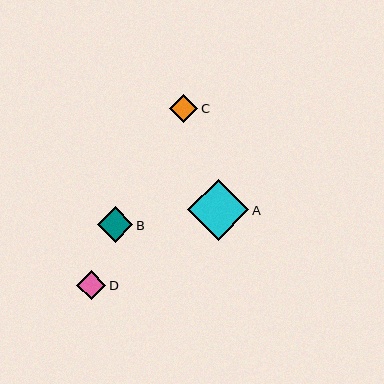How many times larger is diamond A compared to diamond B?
Diamond A is approximately 1.7 times the size of diamond B.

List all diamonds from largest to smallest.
From largest to smallest: A, B, D, C.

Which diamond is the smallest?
Diamond C is the smallest with a size of approximately 28 pixels.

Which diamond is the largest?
Diamond A is the largest with a size of approximately 61 pixels.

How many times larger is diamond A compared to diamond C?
Diamond A is approximately 2.2 times the size of diamond C.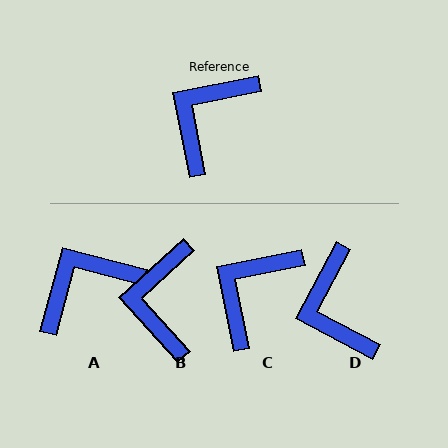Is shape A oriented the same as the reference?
No, it is off by about 26 degrees.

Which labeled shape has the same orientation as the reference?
C.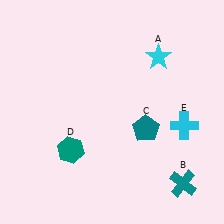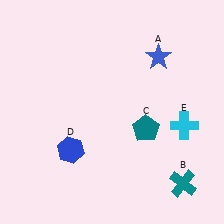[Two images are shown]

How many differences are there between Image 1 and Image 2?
There are 2 differences between the two images.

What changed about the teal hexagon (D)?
In Image 1, D is teal. In Image 2, it changed to blue.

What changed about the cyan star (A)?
In Image 1, A is cyan. In Image 2, it changed to blue.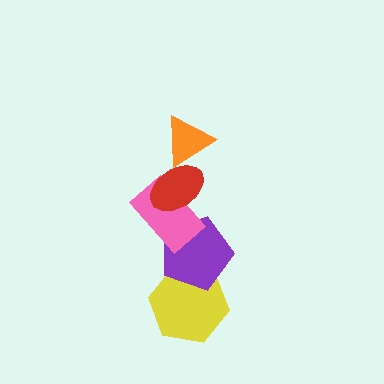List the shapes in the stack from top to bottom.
From top to bottom: the orange triangle, the red ellipse, the pink rectangle, the purple pentagon, the yellow hexagon.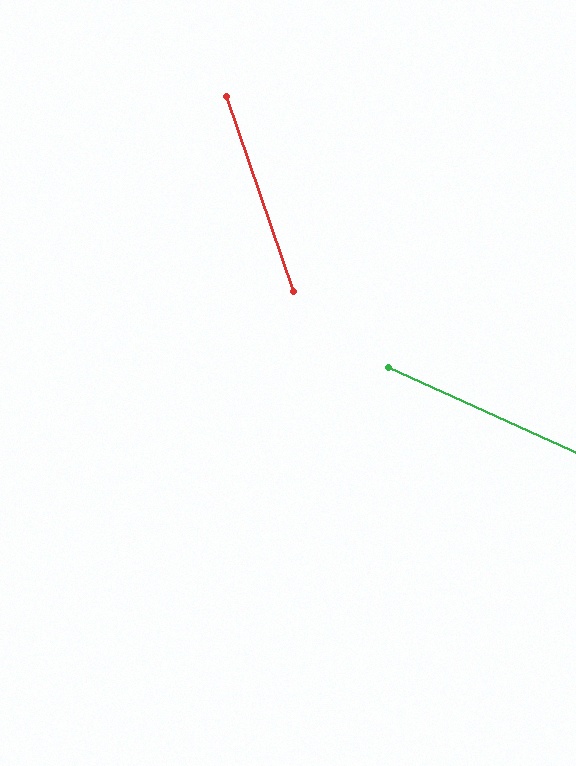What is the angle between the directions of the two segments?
Approximately 47 degrees.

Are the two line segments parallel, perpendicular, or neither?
Neither parallel nor perpendicular — they differ by about 47°.